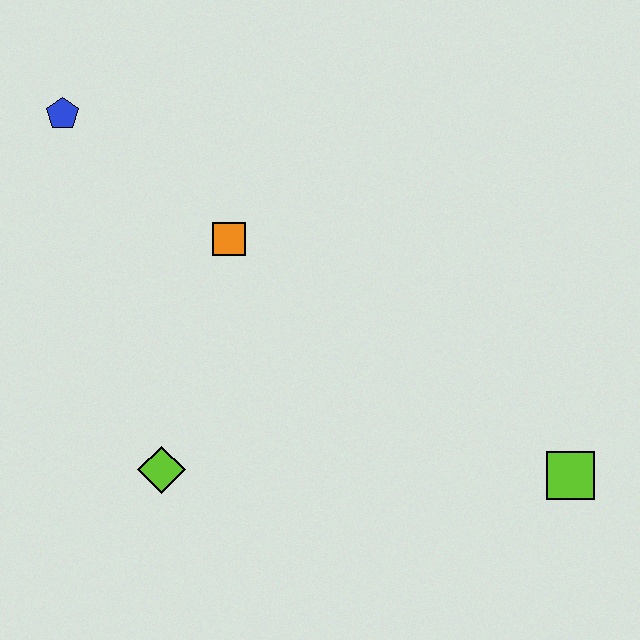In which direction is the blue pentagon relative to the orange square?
The blue pentagon is to the left of the orange square.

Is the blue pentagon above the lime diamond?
Yes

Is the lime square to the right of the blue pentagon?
Yes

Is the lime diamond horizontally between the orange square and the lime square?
No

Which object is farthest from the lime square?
The blue pentagon is farthest from the lime square.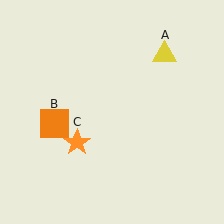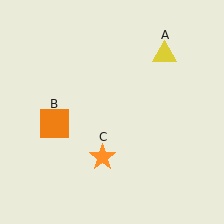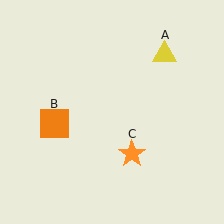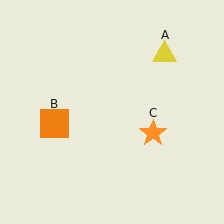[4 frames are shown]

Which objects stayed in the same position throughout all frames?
Yellow triangle (object A) and orange square (object B) remained stationary.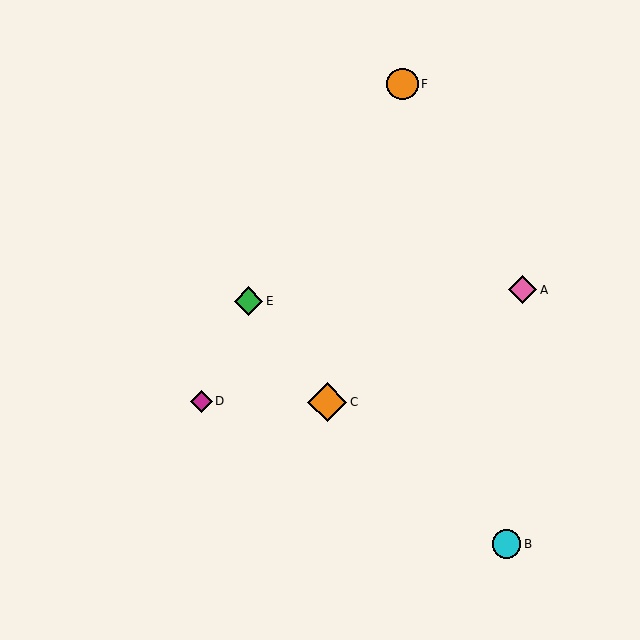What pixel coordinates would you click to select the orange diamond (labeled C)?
Click at (327, 402) to select the orange diamond C.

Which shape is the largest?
The orange diamond (labeled C) is the largest.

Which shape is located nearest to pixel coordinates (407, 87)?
The orange circle (labeled F) at (402, 84) is nearest to that location.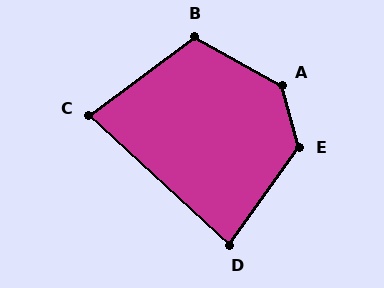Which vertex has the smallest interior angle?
C, at approximately 79 degrees.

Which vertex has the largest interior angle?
A, at approximately 135 degrees.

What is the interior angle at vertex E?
Approximately 129 degrees (obtuse).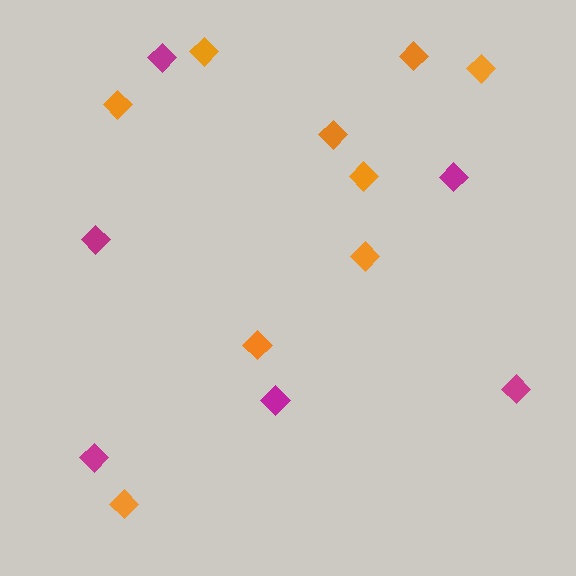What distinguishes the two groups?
There are 2 groups: one group of magenta diamonds (6) and one group of orange diamonds (9).